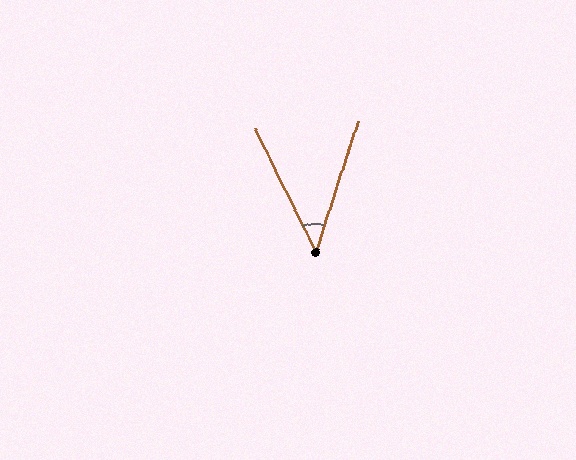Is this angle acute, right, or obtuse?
It is acute.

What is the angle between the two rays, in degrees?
Approximately 44 degrees.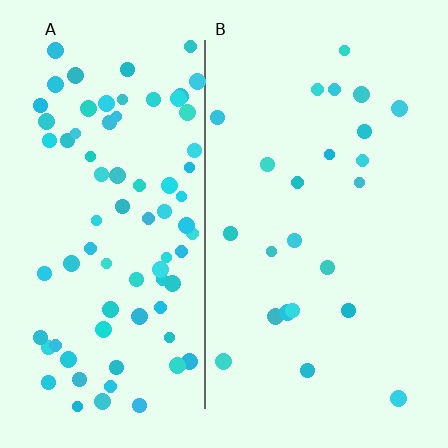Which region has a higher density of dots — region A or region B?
A (the left).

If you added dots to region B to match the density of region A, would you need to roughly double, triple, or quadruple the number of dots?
Approximately triple.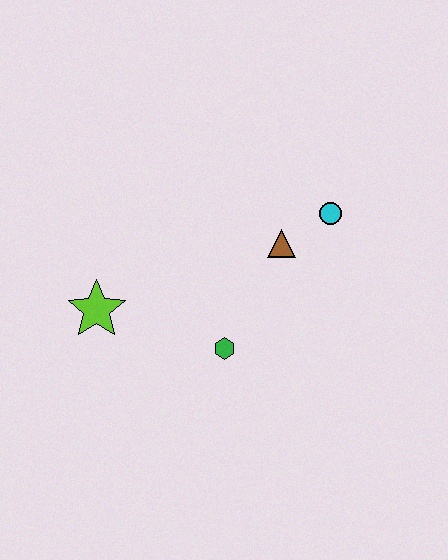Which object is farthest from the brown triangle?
The lime star is farthest from the brown triangle.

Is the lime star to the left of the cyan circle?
Yes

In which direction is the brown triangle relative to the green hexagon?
The brown triangle is above the green hexagon.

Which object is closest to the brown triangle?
The cyan circle is closest to the brown triangle.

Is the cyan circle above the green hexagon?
Yes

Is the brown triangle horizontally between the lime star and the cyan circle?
Yes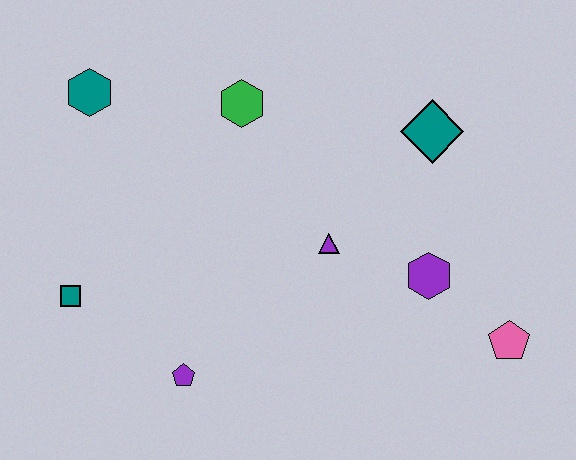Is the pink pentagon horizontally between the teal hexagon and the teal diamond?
No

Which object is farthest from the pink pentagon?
The teal hexagon is farthest from the pink pentagon.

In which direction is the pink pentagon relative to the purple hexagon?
The pink pentagon is to the right of the purple hexagon.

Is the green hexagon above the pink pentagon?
Yes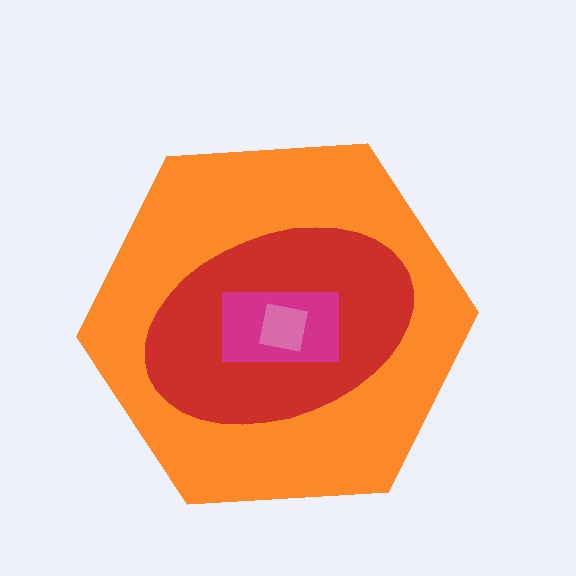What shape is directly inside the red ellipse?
The magenta rectangle.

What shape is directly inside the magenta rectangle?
The pink square.